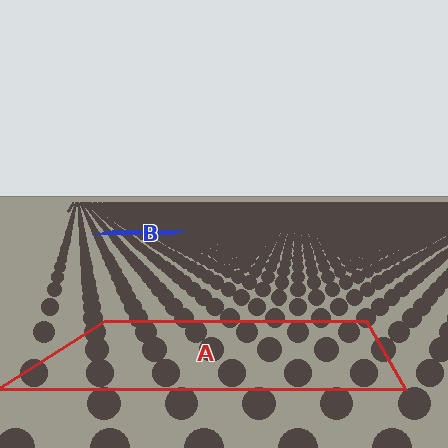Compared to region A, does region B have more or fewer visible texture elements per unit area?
Region B has more texture elements per unit area — they are packed more densely because it is farther away.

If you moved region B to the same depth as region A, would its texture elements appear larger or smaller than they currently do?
They would appear larger. At a closer depth, the same texture elements are projected at a bigger on-screen size.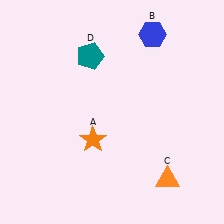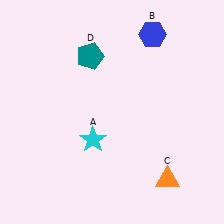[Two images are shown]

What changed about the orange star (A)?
In Image 1, A is orange. In Image 2, it changed to cyan.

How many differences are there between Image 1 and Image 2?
There is 1 difference between the two images.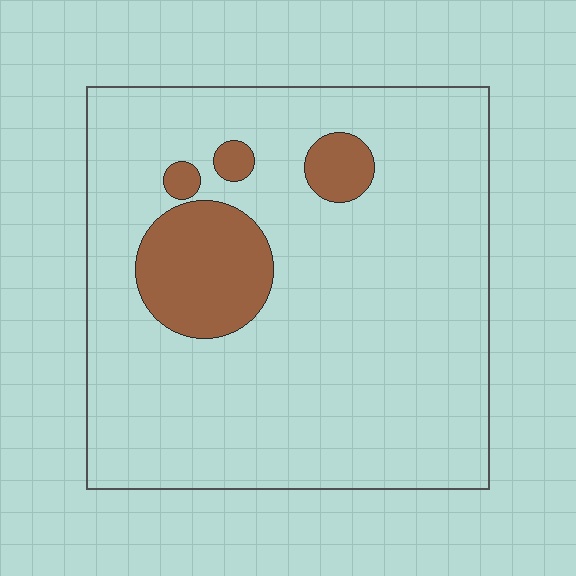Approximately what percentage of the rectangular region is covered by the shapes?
Approximately 15%.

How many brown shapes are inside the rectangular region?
4.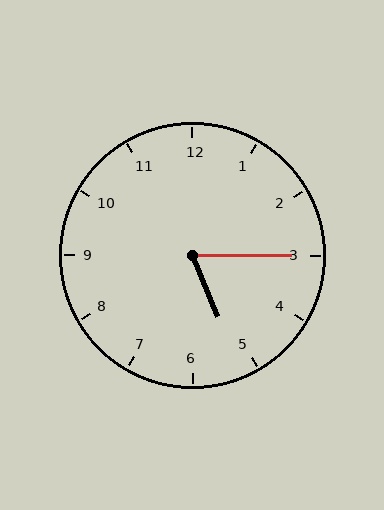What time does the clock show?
5:15.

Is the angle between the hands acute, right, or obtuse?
It is acute.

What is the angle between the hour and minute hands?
Approximately 68 degrees.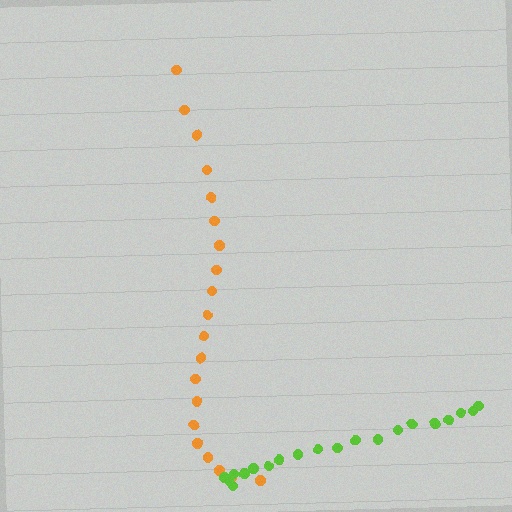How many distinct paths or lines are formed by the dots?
There are 2 distinct paths.